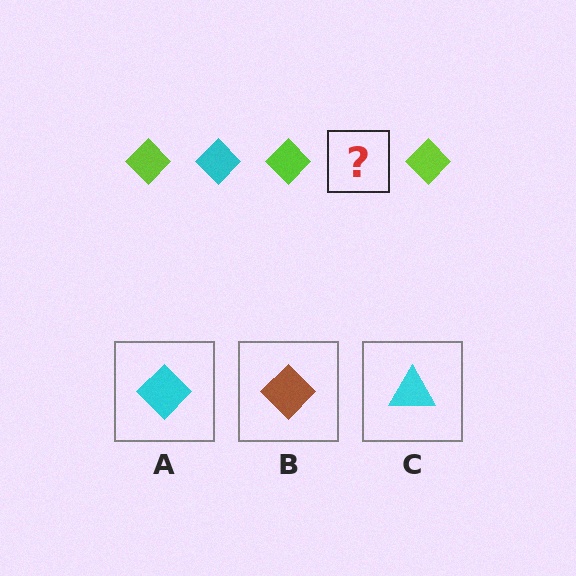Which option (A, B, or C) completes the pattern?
A.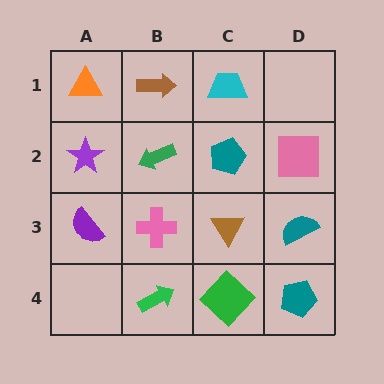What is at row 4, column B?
A green arrow.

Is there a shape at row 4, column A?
No, that cell is empty.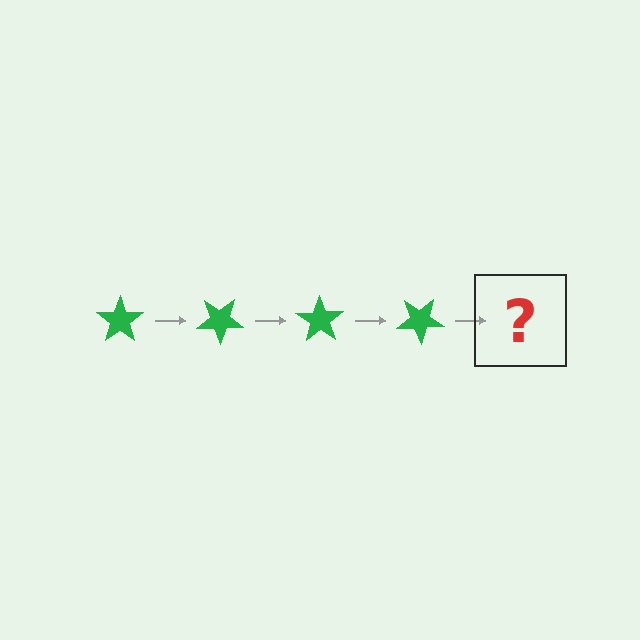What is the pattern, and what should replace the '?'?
The pattern is that the star rotates 35 degrees each step. The '?' should be a green star rotated 140 degrees.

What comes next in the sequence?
The next element should be a green star rotated 140 degrees.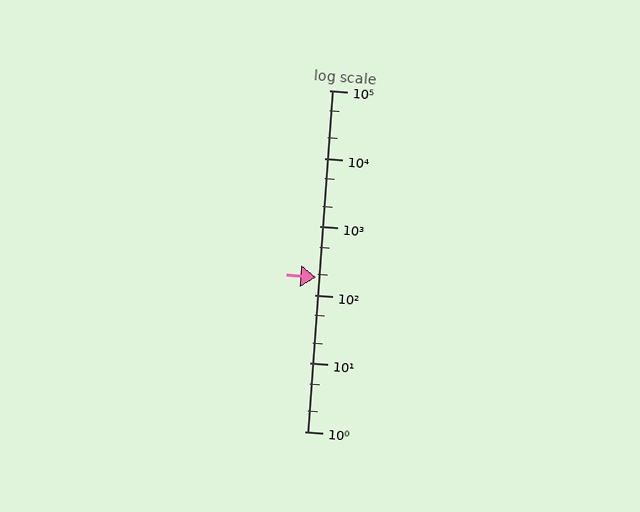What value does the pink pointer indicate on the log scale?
The pointer indicates approximately 180.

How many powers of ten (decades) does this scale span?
The scale spans 5 decades, from 1 to 100000.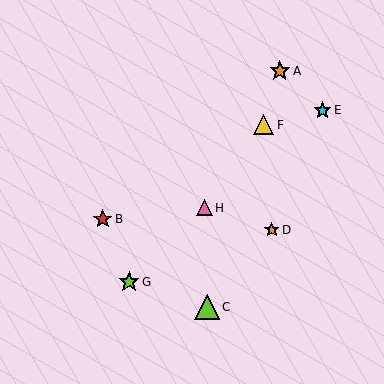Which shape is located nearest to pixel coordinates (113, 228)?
The red star (labeled B) at (103, 219) is nearest to that location.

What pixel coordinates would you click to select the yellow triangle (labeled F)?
Click at (264, 125) to select the yellow triangle F.